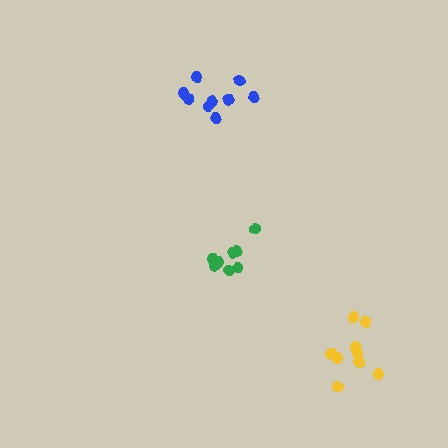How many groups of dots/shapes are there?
There are 3 groups.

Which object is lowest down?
The yellow cluster is bottommost.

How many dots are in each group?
Group 1: 8 dots, Group 2: 9 dots, Group 3: 9 dots (26 total).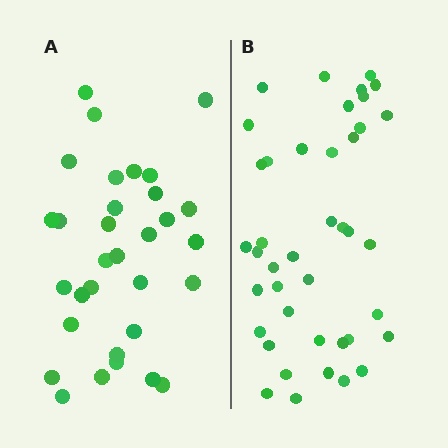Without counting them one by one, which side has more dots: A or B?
Region B (the right region) has more dots.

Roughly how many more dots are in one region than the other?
Region B has roughly 8 or so more dots than region A.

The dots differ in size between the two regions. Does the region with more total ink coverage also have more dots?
No. Region A has more total ink coverage because its dots are larger, but region B actually contains more individual dots. Total area can be misleading — the number of items is what matters here.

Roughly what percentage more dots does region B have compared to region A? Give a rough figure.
About 30% more.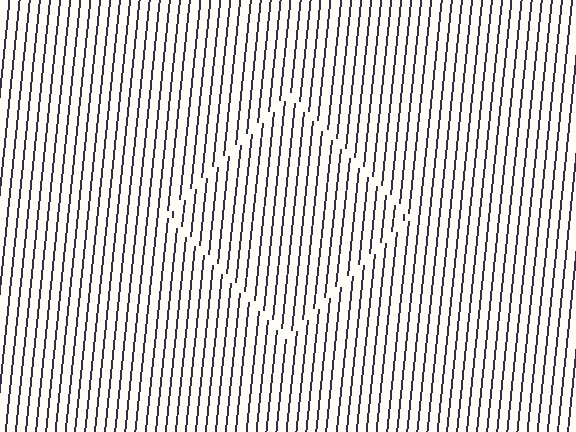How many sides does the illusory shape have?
4 sides — the line-ends trace a square.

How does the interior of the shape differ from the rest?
The interior of the shape contains the same grating, shifted by half a period — the contour is defined by the phase discontinuity where line-ends from the inner and outer gratings abut.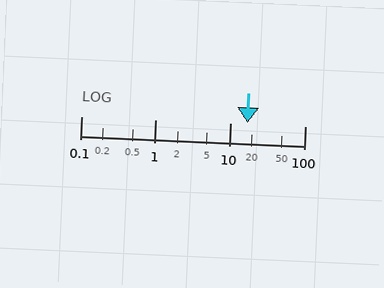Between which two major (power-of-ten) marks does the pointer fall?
The pointer is between 10 and 100.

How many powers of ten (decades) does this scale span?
The scale spans 3 decades, from 0.1 to 100.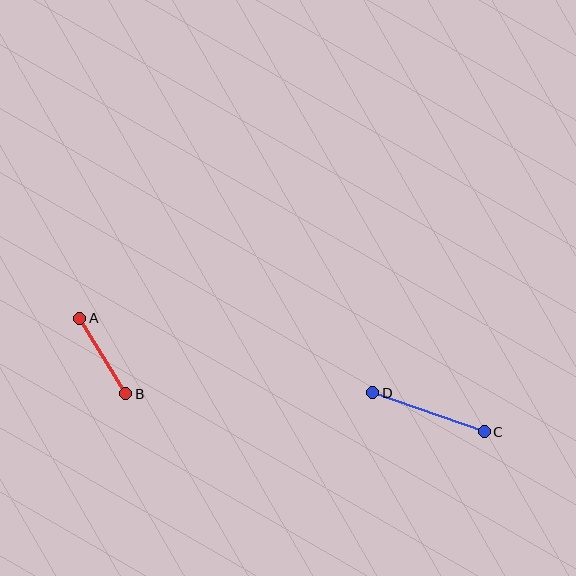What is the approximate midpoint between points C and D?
The midpoint is at approximately (429, 412) pixels.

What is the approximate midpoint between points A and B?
The midpoint is at approximately (103, 356) pixels.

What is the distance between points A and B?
The distance is approximately 88 pixels.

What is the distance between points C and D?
The distance is approximately 118 pixels.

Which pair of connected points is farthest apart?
Points C and D are farthest apart.